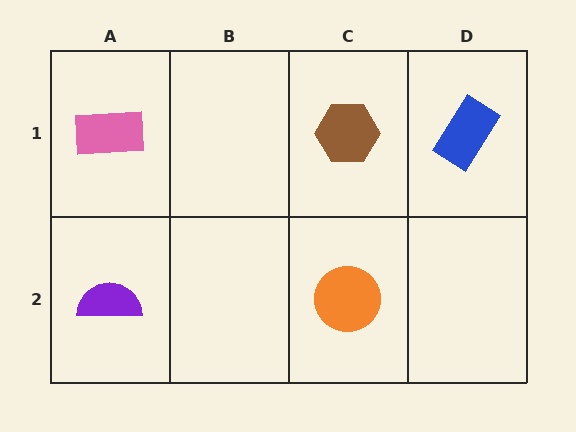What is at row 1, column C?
A brown hexagon.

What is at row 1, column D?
A blue rectangle.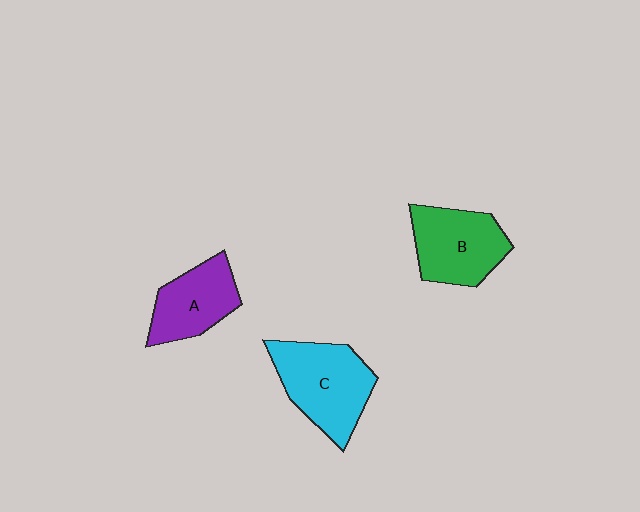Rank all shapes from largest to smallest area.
From largest to smallest: C (cyan), B (green), A (purple).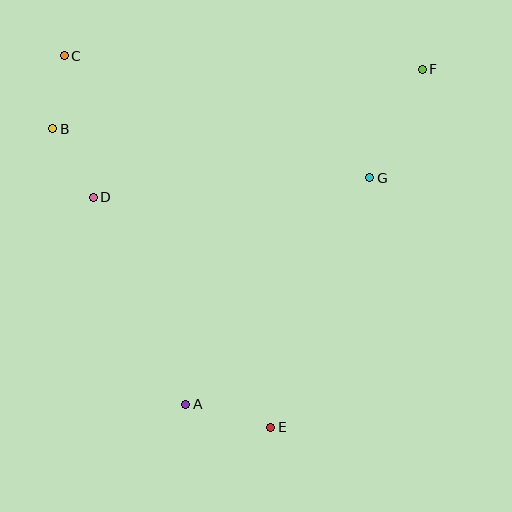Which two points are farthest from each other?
Points C and E are farthest from each other.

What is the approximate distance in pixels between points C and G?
The distance between C and G is approximately 329 pixels.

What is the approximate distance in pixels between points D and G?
The distance between D and G is approximately 277 pixels.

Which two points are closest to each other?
Points B and C are closest to each other.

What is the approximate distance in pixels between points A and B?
The distance between A and B is approximately 306 pixels.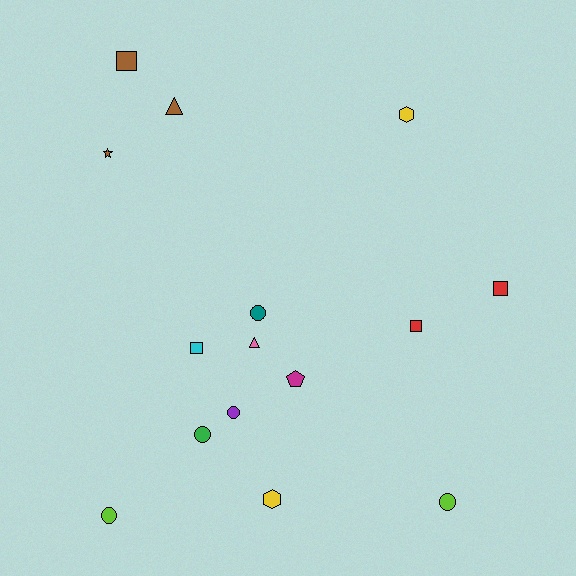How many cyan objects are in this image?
There is 1 cyan object.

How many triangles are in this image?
There are 2 triangles.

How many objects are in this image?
There are 15 objects.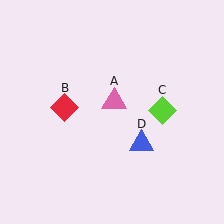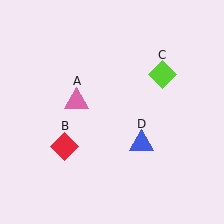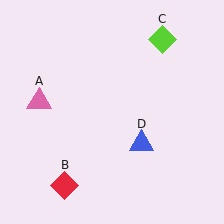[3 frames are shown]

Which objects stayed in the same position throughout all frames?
Blue triangle (object D) remained stationary.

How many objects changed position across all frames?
3 objects changed position: pink triangle (object A), red diamond (object B), lime diamond (object C).